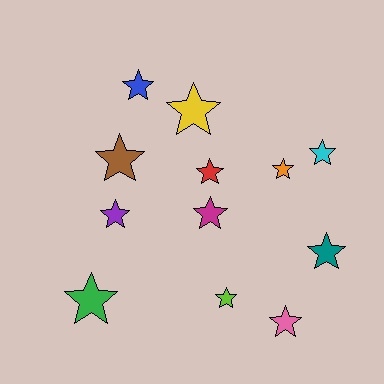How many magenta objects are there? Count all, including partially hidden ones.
There is 1 magenta object.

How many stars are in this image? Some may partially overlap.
There are 12 stars.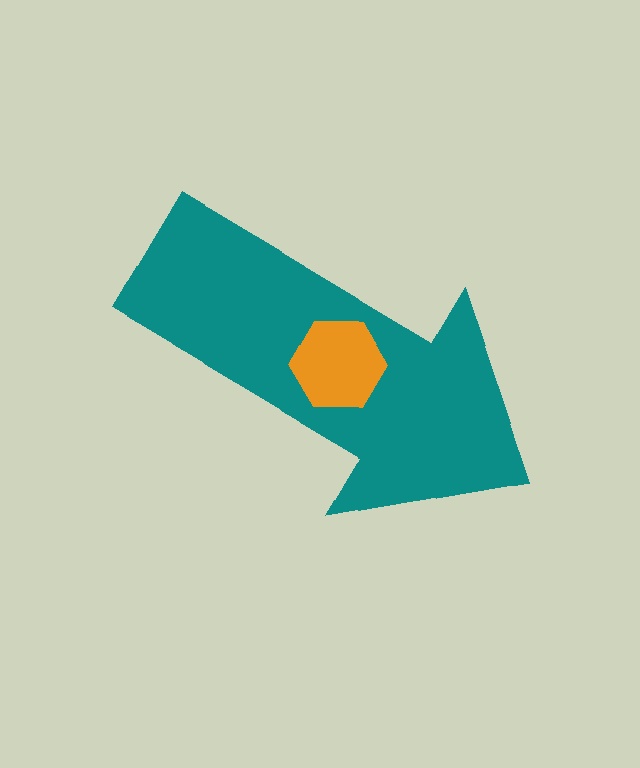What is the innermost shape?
The orange hexagon.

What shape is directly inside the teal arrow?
The orange hexagon.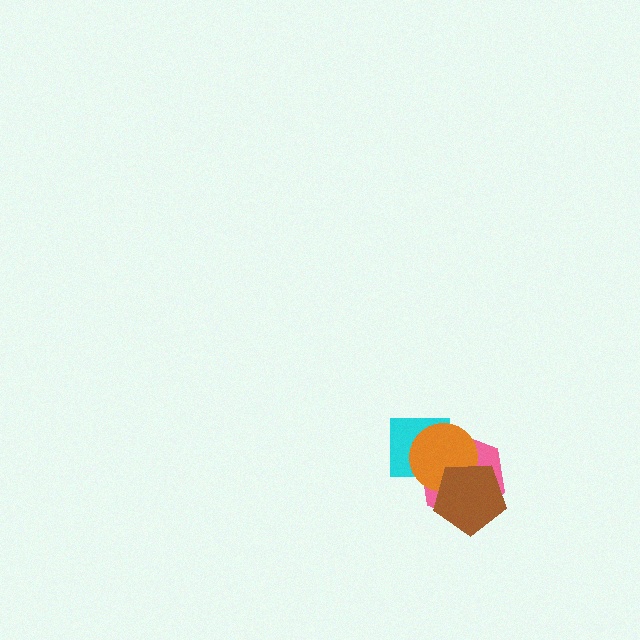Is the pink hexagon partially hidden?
Yes, it is partially covered by another shape.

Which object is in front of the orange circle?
The brown pentagon is in front of the orange circle.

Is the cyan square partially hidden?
Yes, it is partially covered by another shape.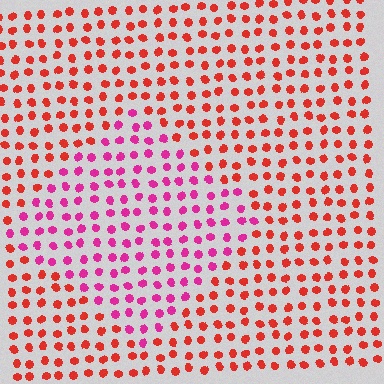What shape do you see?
I see a diamond.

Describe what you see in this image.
The image is filled with small red elements in a uniform arrangement. A diamond-shaped region is visible where the elements are tinted to a slightly different hue, forming a subtle color boundary.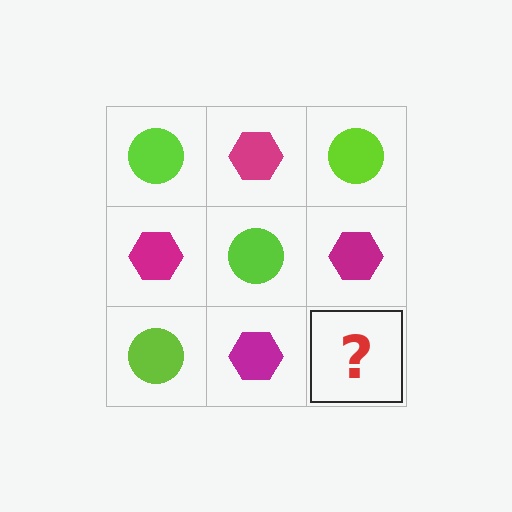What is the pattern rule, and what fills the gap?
The rule is that it alternates lime circle and magenta hexagon in a checkerboard pattern. The gap should be filled with a lime circle.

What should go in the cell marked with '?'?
The missing cell should contain a lime circle.